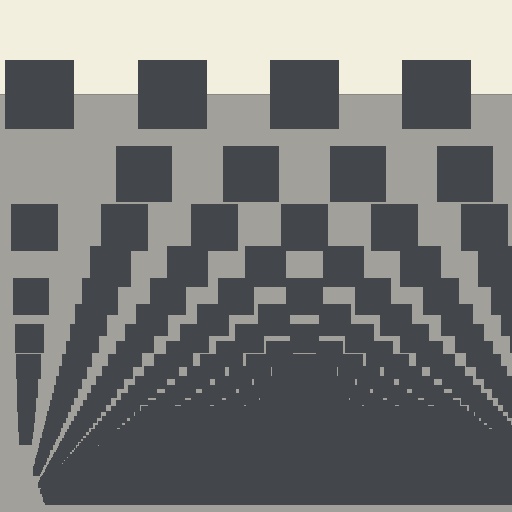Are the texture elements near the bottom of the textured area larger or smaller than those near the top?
Smaller. The gradient is inverted — elements near the bottom are smaller and denser.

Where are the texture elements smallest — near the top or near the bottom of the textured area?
Near the bottom.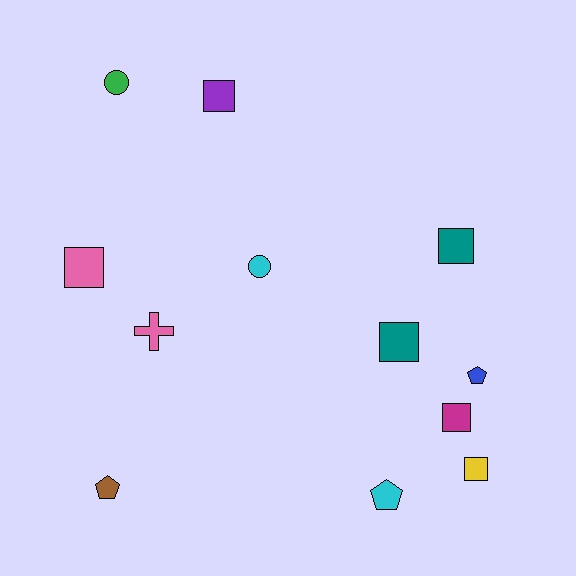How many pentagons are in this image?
There are 3 pentagons.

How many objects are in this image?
There are 12 objects.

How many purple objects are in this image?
There is 1 purple object.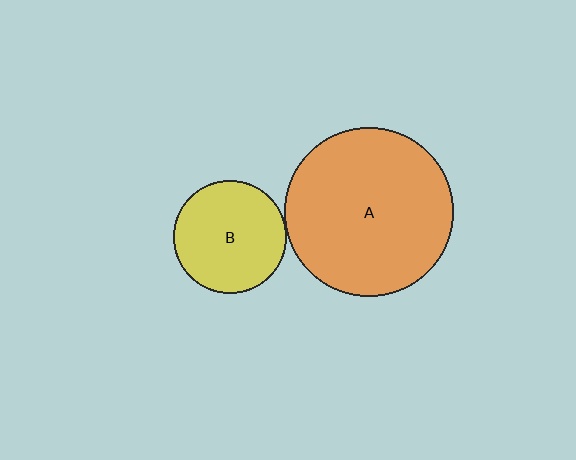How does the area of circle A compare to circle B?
Approximately 2.2 times.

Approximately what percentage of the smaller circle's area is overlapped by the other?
Approximately 5%.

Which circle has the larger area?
Circle A (orange).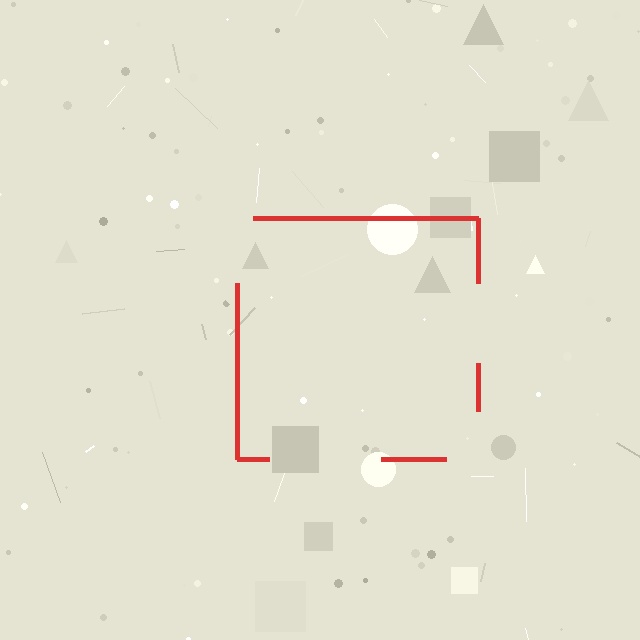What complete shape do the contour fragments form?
The contour fragments form a square.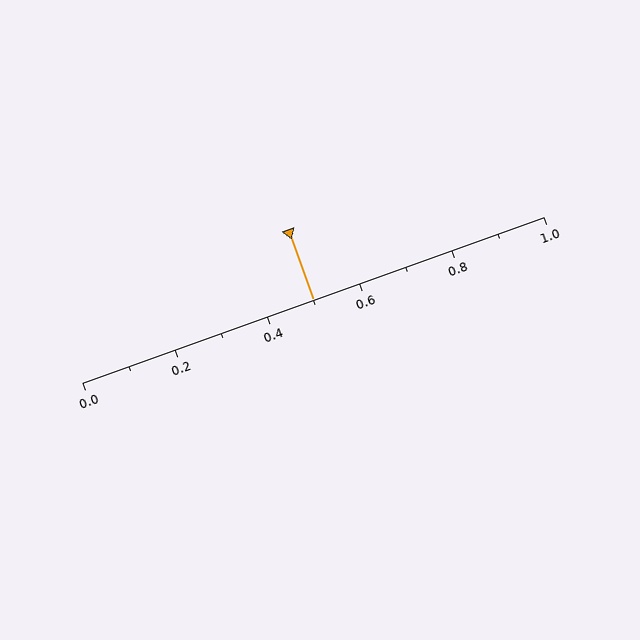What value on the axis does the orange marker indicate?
The marker indicates approximately 0.5.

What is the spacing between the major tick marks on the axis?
The major ticks are spaced 0.2 apart.